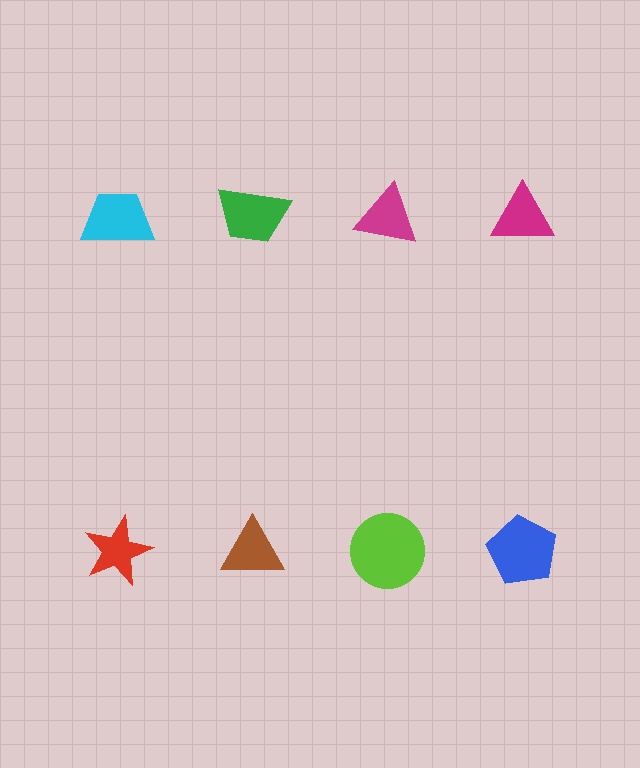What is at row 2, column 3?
A lime circle.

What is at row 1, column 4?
A magenta triangle.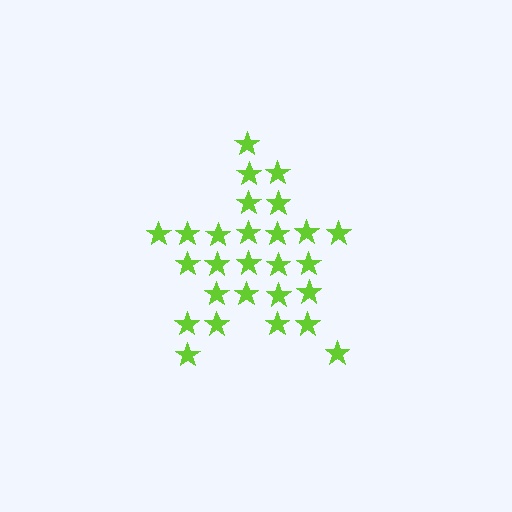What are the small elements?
The small elements are stars.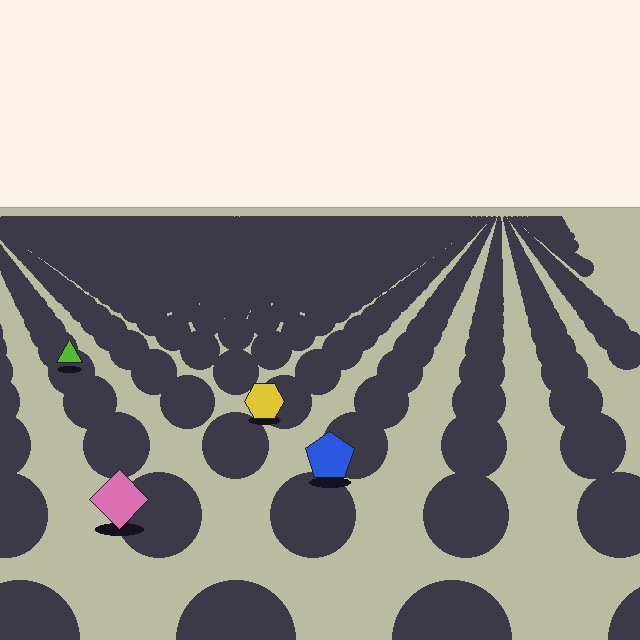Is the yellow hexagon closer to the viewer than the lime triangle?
Yes. The yellow hexagon is closer — you can tell from the texture gradient: the ground texture is coarser near it.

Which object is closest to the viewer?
The pink diamond is closest. The texture marks near it are larger and more spread out.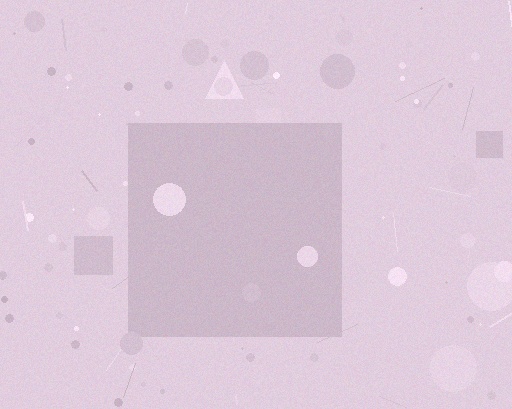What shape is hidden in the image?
A square is hidden in the image.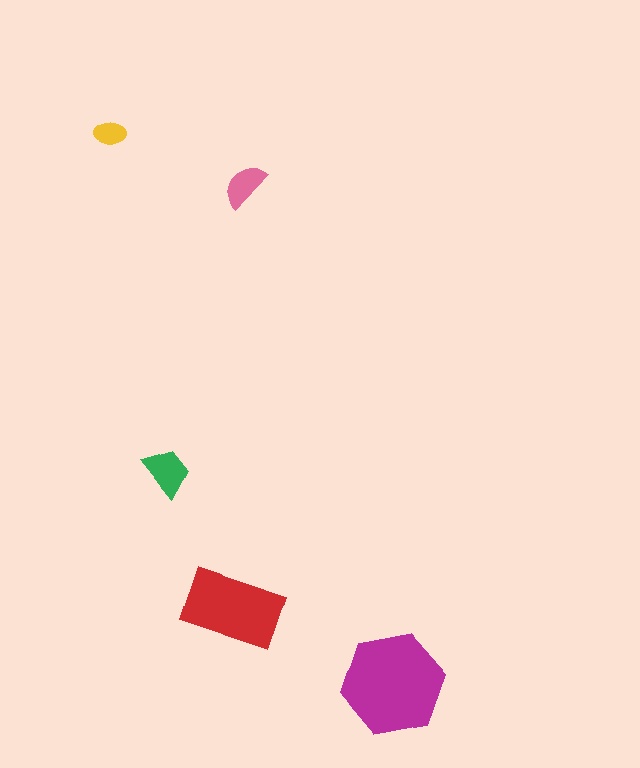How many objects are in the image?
There are 5 objects in the image.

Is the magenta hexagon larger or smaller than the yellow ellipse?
Larger.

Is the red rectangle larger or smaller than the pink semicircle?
Larger.